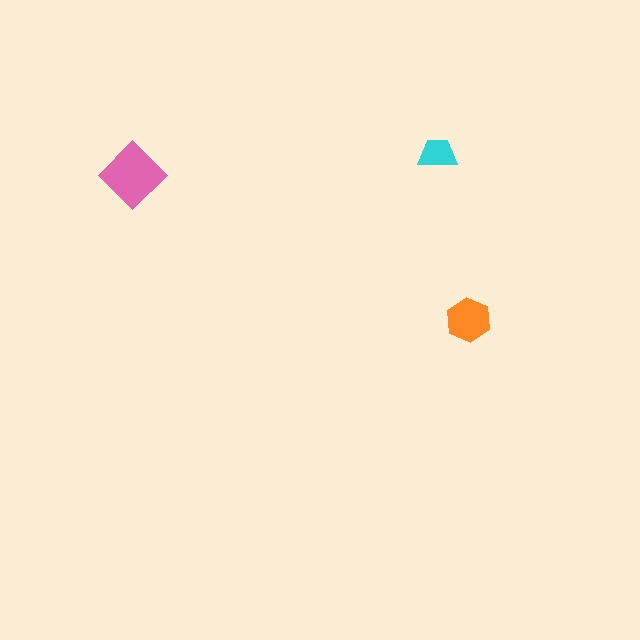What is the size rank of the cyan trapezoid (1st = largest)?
3rd.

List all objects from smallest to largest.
The cyan trapezoid, the orange hexagon, the pink diamond.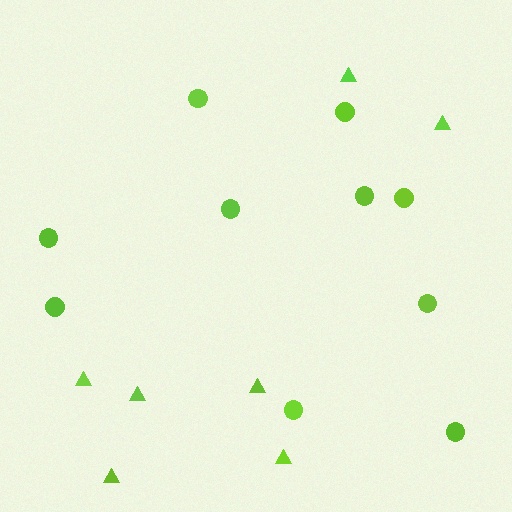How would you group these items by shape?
There are 2 groups: one group of circles (10) and one group of triangles (7).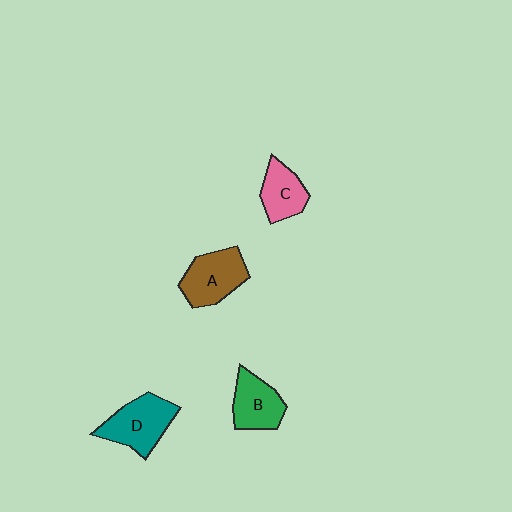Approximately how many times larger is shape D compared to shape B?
Approximately 1.3 times.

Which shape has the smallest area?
Shape C (pink).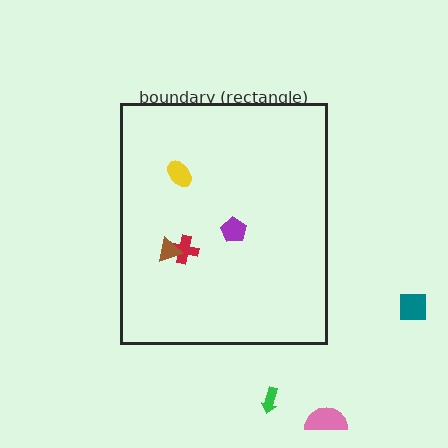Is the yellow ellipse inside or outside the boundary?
Inside.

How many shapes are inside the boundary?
4 inside, 3 outside.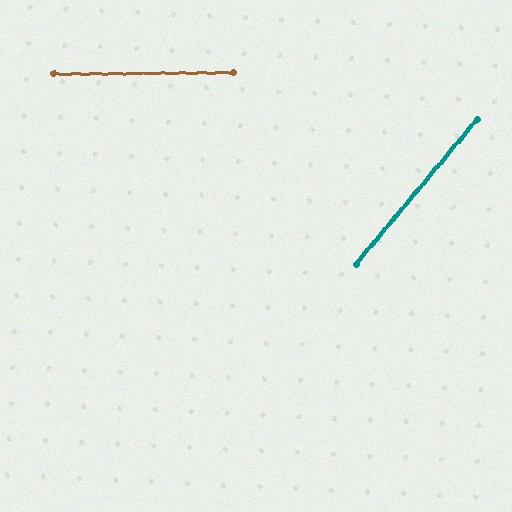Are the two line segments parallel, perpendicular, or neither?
Neither parallel nor perpendicular — they differ by about 49°.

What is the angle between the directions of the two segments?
Approximately 49 degrees.